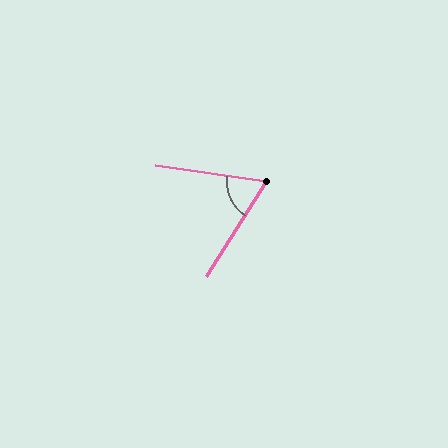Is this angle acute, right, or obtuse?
It is acute.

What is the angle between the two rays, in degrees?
Approximately 66 degrees.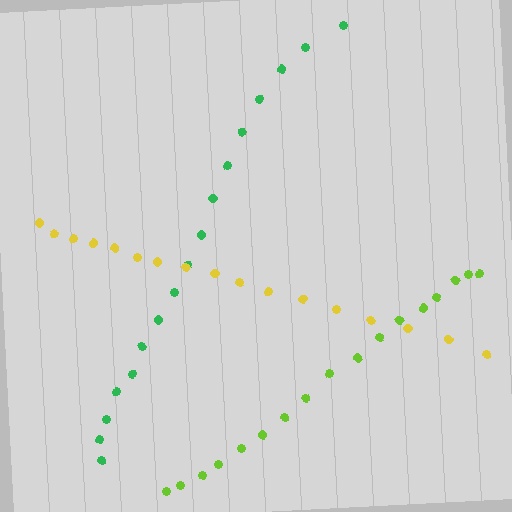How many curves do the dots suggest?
There are 3 distinct paths.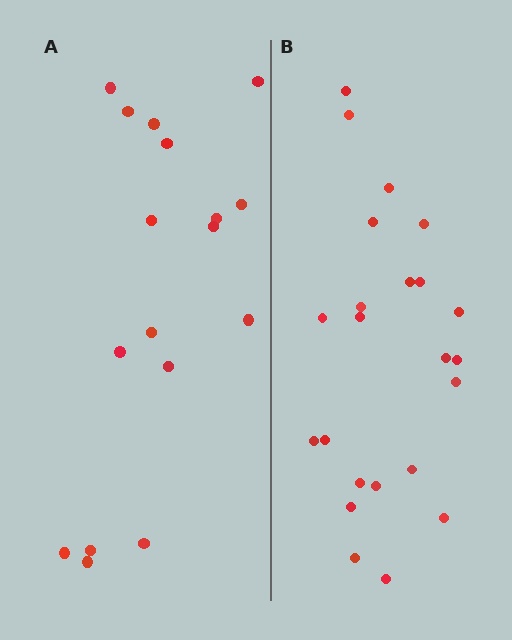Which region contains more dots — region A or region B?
Region B (the right region) has more dots.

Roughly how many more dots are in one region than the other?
Region B has about 6 more dots than region A.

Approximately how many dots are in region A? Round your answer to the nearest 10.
About 20 dots. (The exact count is 17, which rounds to 20.)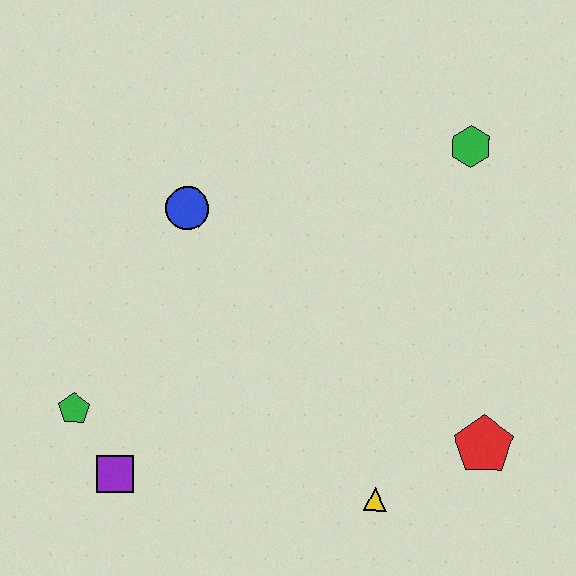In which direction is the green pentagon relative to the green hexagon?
The green pentagon is to the left of the green hexagon.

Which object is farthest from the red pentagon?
The green pentagon is farthest from the red pentagon.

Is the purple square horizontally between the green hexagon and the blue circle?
No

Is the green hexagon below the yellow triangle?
No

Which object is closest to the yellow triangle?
The red pentagon is closest to the yellow triangle.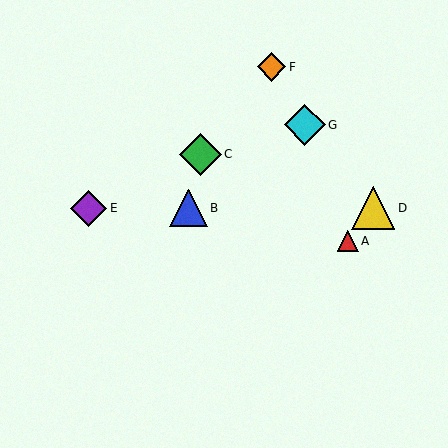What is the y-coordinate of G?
Object G is at y≈125.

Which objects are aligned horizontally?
Objects B, D, E are aligned horizontally.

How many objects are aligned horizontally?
3 objects (B, D, E) are aligned horizontally.